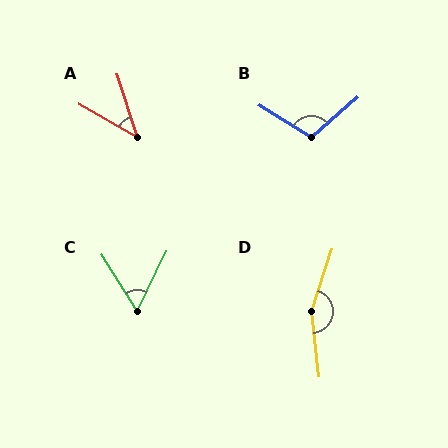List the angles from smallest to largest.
A (42°), C (58°), B (106°), D (155°).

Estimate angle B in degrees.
Approximately 106 degrees.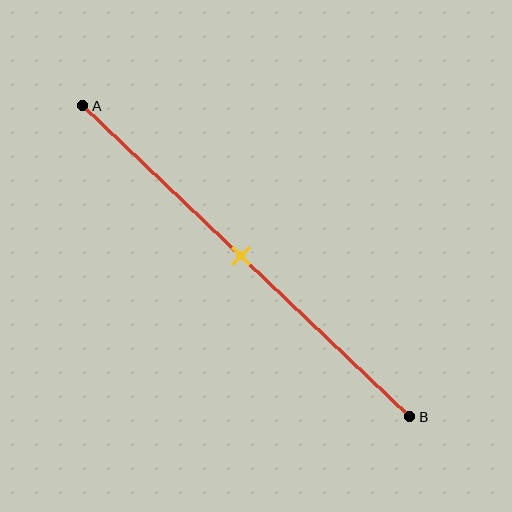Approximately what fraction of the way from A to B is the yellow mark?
The yellow mark is approximately 50% of the way from A to B.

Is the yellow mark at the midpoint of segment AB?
Yes, the mark is approximately at the midpoint.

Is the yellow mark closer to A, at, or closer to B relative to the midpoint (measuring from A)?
The yellow mark is approximately at the midpoint of segment AB.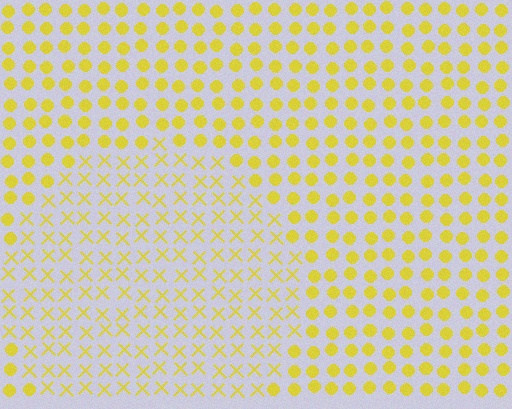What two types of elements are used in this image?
The image uses X marks inside the circle region and circles outside it.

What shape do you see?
I see a circle.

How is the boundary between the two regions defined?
The boundary is defined by a change in element shape: X marks inside vs. circles outside. All elements share the same color and spacing.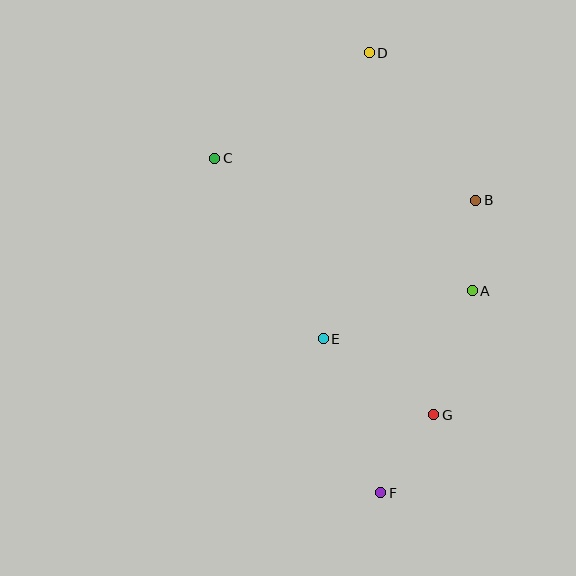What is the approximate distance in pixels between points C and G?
The distance between C and G is approximately 337 pixels.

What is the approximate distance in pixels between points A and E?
The distance between A and E is approximately 156 pixels.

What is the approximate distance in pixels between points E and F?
The distance between E and F is approximately 164 pixels.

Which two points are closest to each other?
Points A and B are closest to each other.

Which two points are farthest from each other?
Points D and F are farthest from each other.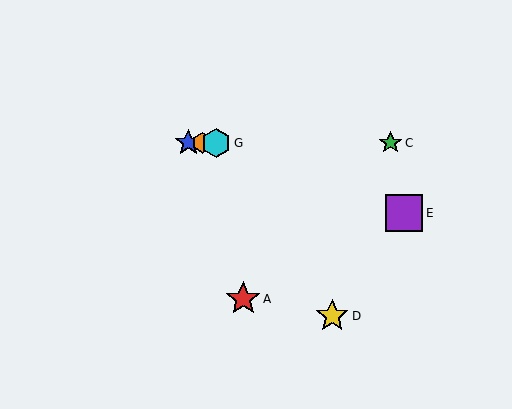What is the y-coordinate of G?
Object G is at y≈143.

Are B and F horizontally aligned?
Yes, both are at y≈143.